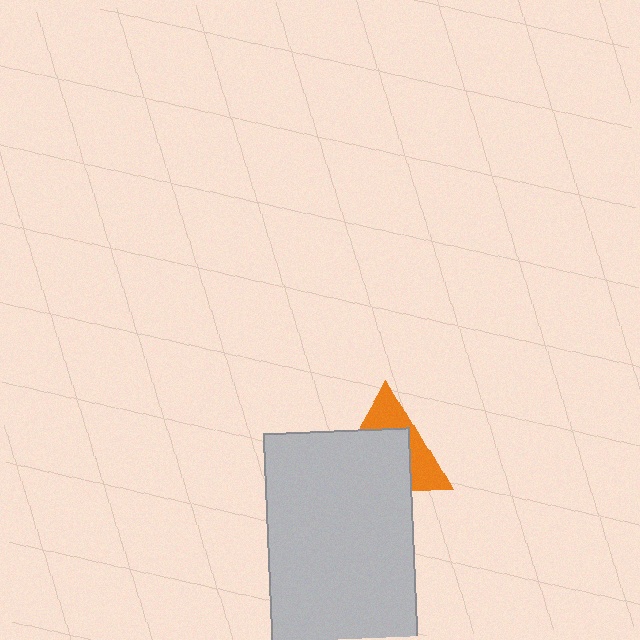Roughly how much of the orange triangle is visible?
A small part of it is visible (roughly 39%).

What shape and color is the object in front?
The object in front is a light gray rectangle.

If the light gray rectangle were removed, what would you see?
You would see the complete orange triangle.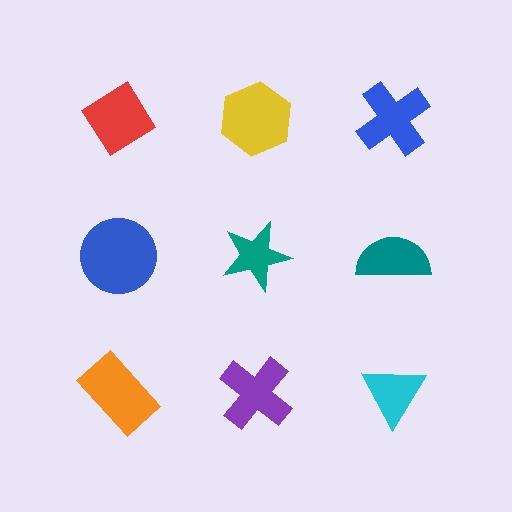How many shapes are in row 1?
3 shapes.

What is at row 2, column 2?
A teal star.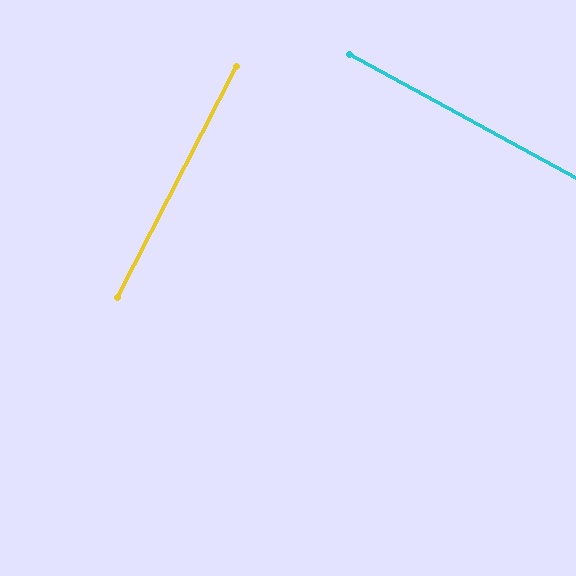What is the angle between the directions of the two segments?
Approximately 89 degrees.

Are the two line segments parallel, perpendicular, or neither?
Perpendicular — they meet at approximately 89°.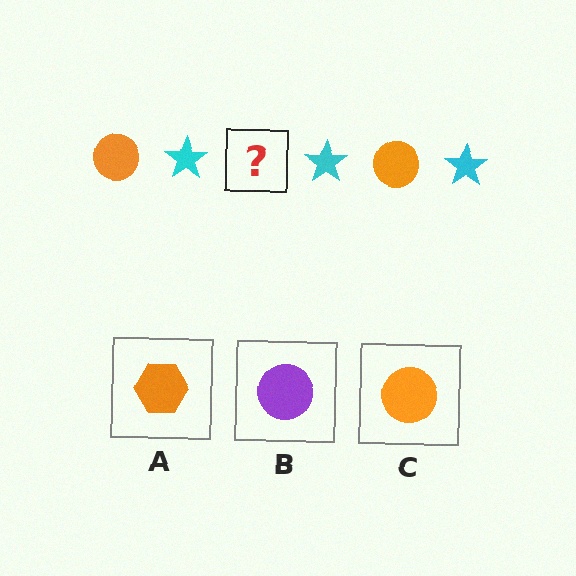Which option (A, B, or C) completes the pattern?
C.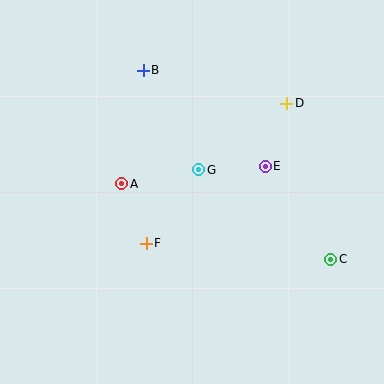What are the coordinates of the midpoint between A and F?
The midpoint between A and F is at (134, 213).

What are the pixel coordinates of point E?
Point E is at (265, 166).